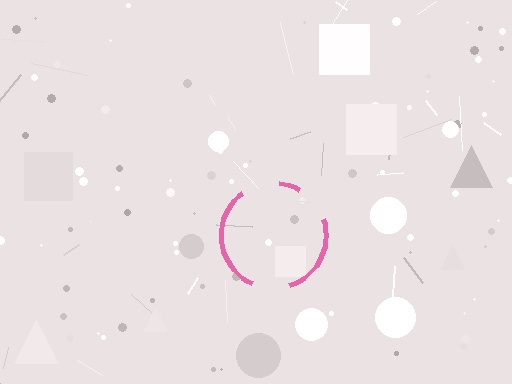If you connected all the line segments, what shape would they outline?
They would outline a circle.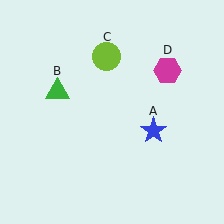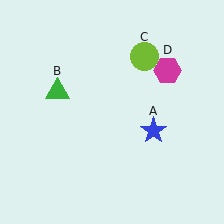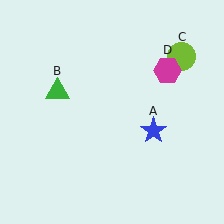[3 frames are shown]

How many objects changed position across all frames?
1 object changed position: lime circle (object C).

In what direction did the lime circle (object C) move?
The lime circle (object C) moved right.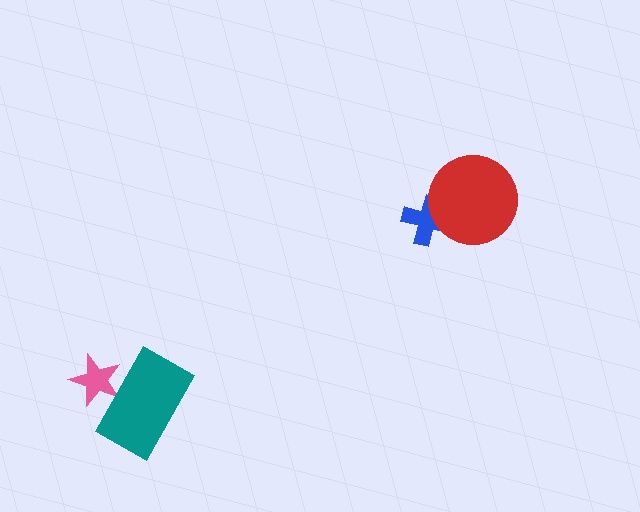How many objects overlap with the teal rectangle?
1 object overlaps with the teal rectangle.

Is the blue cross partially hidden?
Yes, it is partially covered by another shape.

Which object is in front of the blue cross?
The red circle is in front of the blue cross.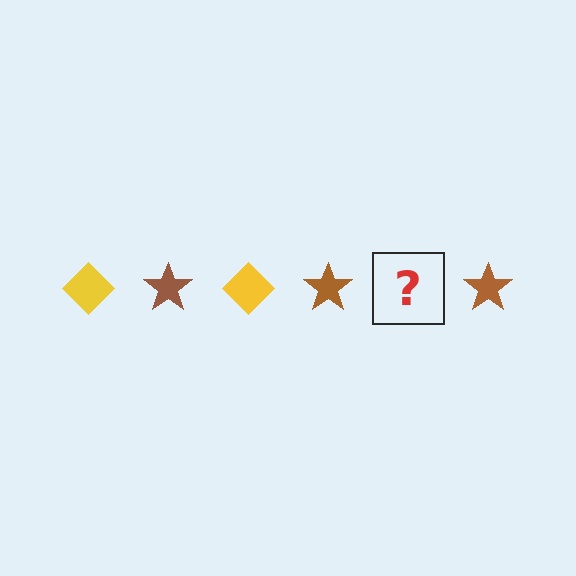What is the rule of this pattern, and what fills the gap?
The rule is that the pattern alternates between yellow diamond and brown star. The gap should be filled with a yellow diamond.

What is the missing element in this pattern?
The missing element is a yellow diamond.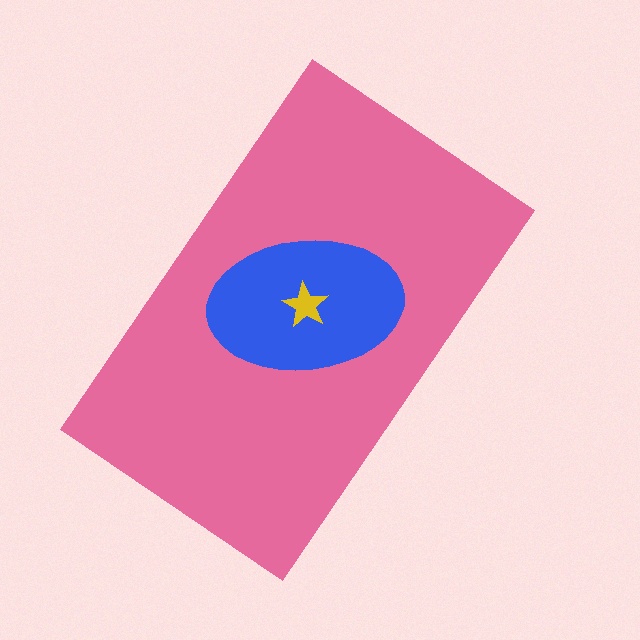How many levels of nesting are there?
3.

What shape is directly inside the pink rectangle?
The blue ellipse.